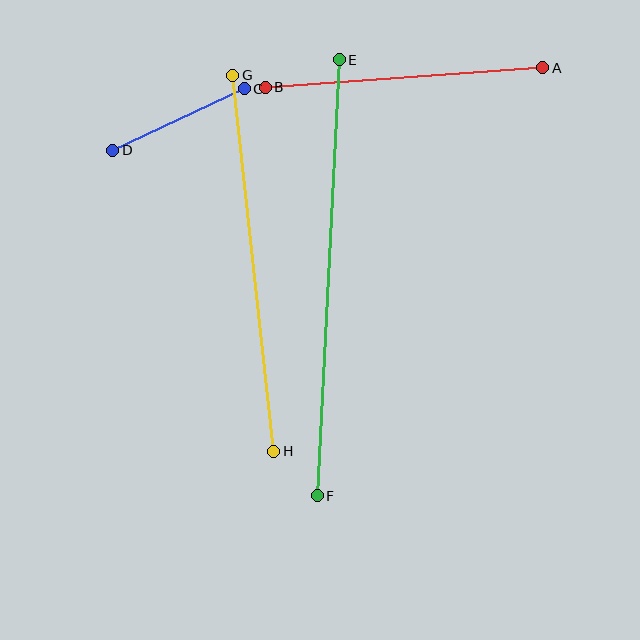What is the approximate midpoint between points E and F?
The midpoint is at approximately (328, 278) pixels.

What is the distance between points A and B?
The distance is approximately 278 pixels.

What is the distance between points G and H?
The distance is approximately 378 pixels.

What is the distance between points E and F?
The distance is approximately 436 pixels.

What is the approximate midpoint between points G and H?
The midpoint is at approximately (253, 263) pixels.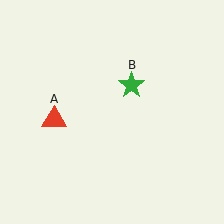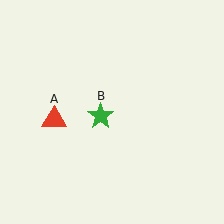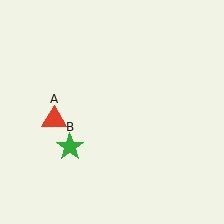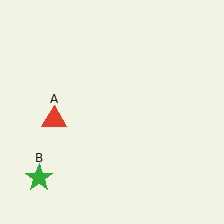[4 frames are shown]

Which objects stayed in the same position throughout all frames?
Red triangle (object A) remained stationary.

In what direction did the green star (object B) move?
The green star (object B) moved down and to the left.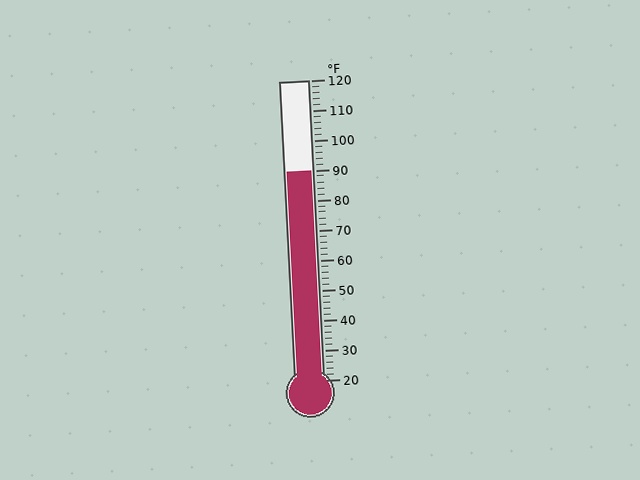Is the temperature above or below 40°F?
The temperature is above 40°F.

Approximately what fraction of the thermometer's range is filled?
The thermometer is filled to approximately 70% of its range.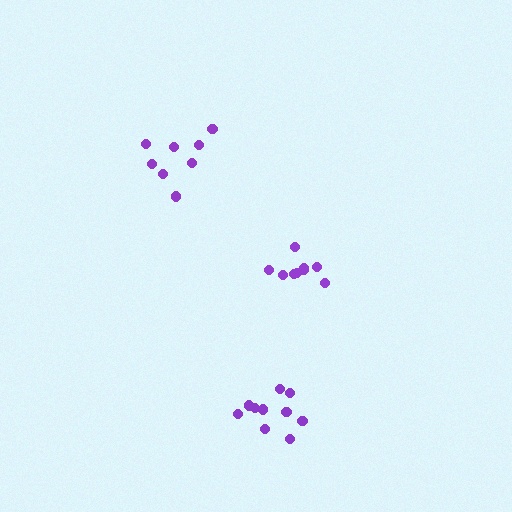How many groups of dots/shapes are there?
There are 3 groups.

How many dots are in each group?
Group 1: 10 dots, Group 2: 9 dots, Group 3: 8 dots (27 total).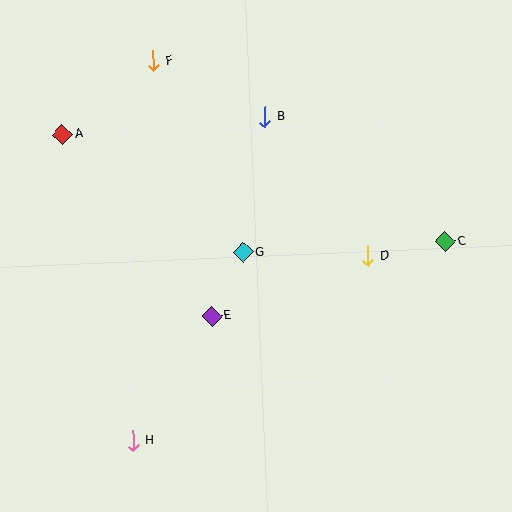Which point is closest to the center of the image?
Point G at (243, 252) is closest to the center.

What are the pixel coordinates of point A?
Point A is at (62, 135).